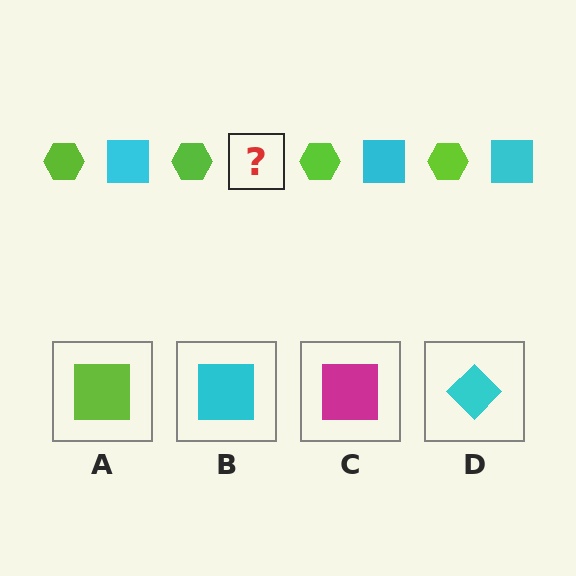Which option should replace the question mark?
Option B.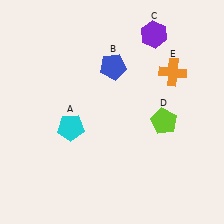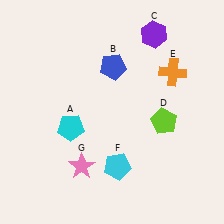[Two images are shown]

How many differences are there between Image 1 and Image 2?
There are 2 differences between the two images.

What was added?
A cyan pentagon (F), a pink star (G) were added in Image 2.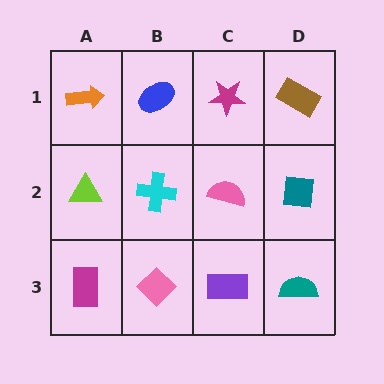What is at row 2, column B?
A cyan cross.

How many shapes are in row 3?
4 shapes.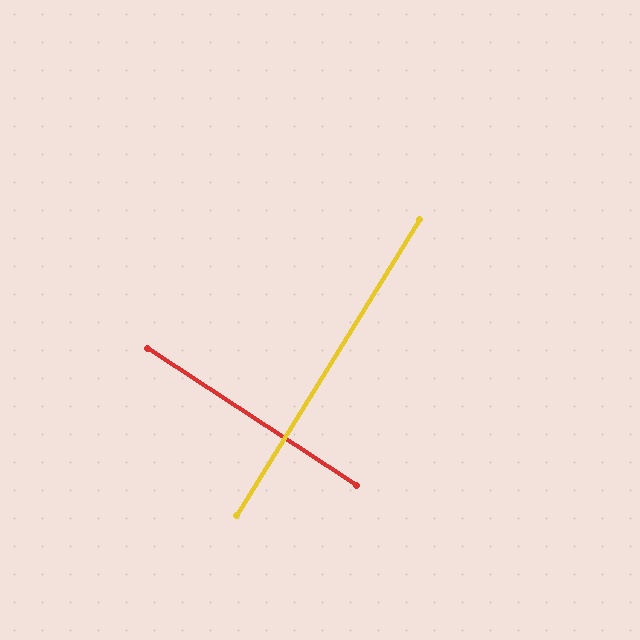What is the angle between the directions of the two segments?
Approximately 89 degrees.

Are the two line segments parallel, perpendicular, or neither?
Perpendicular — they meet at approximately 89°.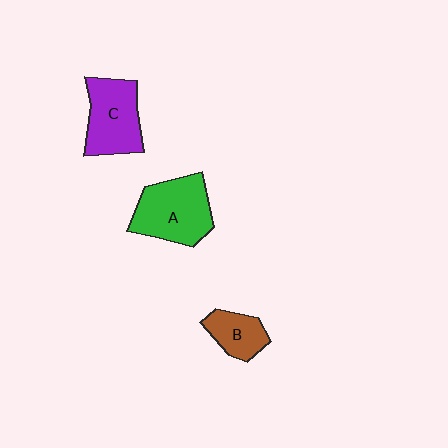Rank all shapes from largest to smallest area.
From largest to smallest: A (green), C (purple), B (brown).